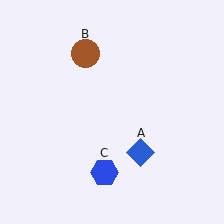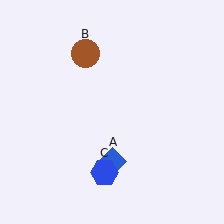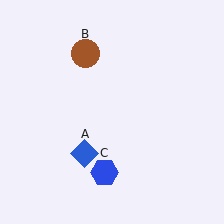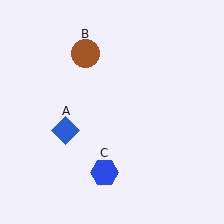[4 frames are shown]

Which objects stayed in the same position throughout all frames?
Brown circle (object B) and blue hexagon (object C) remained stationary.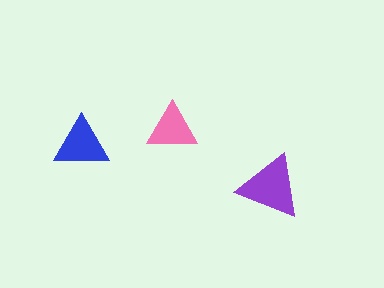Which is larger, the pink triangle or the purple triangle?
The purple one.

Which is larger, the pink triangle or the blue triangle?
The blue one.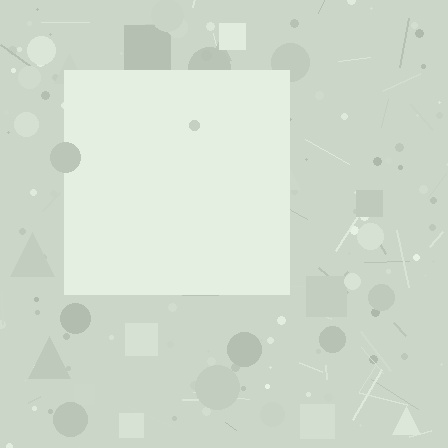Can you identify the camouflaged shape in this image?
The camouflaged shape is a square.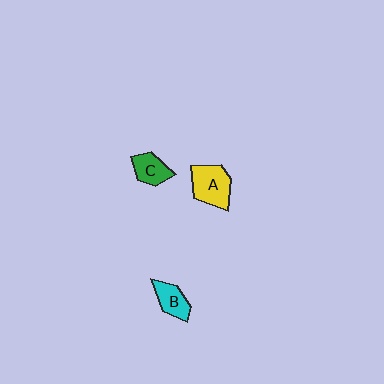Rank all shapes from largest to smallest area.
From largest to smallest: A (yellow), C (green), B (cyan).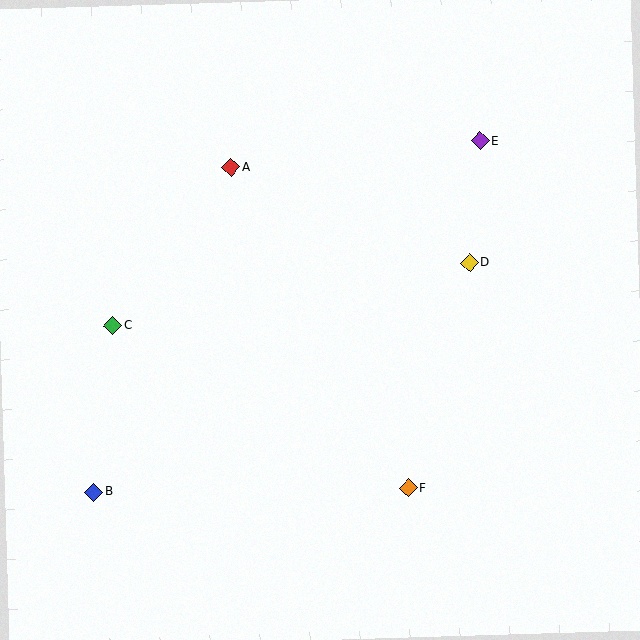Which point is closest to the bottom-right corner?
Point F is closest to the bottom-right corner.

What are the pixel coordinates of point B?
Point B is at (94, 492).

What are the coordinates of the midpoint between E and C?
The midpoint between E and C is at (296, 233).